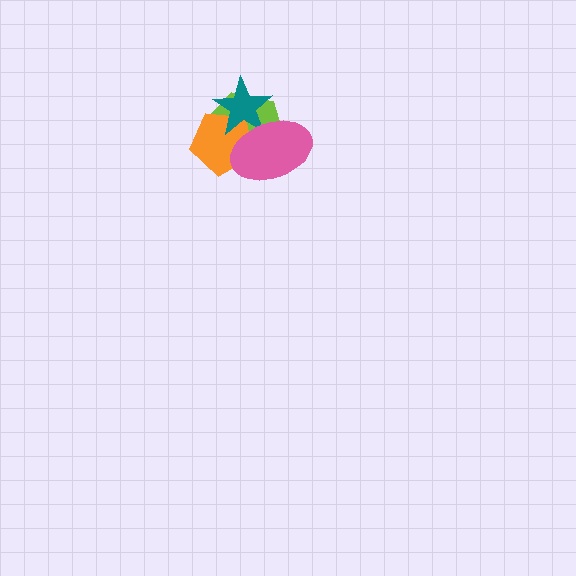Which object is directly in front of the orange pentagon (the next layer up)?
The teal star is directly in front of the orange pentagon.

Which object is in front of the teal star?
The pink ellipse is in front of the teal star.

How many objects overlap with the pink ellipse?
3 objects overlap with the pink ellipse.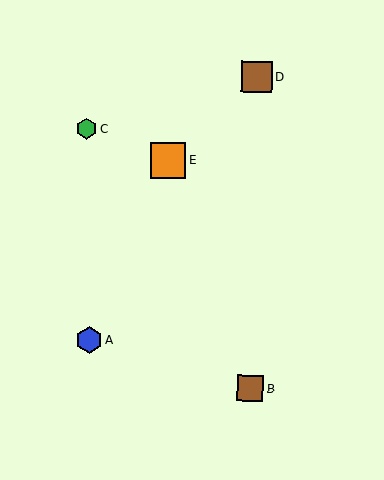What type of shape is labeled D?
Shape D is a brown square.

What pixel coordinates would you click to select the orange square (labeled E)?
Click at (168, 160) to select the orange square E.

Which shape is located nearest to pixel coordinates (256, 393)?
The brown square (labeled B) at (250, 388) is nearest to that location.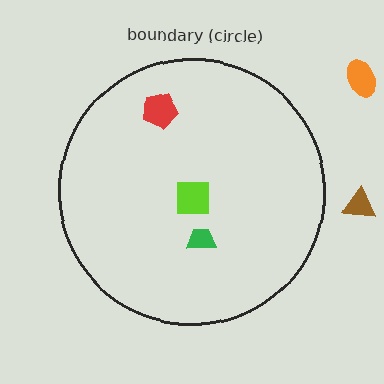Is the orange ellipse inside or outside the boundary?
Outside.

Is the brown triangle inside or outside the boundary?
Outside.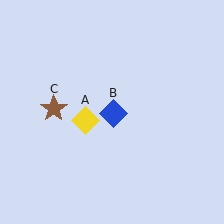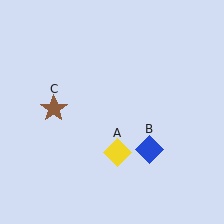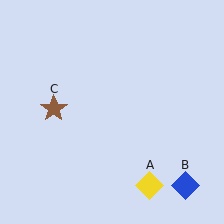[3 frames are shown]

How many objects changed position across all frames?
2 objects changed position: yellow diamond (object A), blue diamond (object B).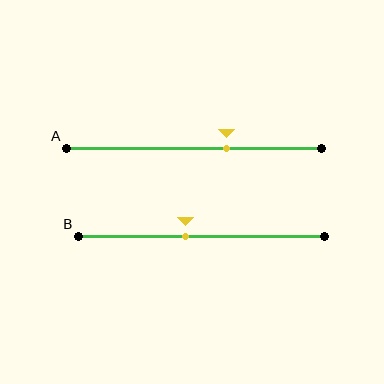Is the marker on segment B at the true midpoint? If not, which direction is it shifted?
No, the marker on segment B is shifted to the left by about 6% of the segment length.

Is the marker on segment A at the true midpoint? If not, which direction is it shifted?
No, the marker on segment A is shifted to the right by about 13% of the segment length.